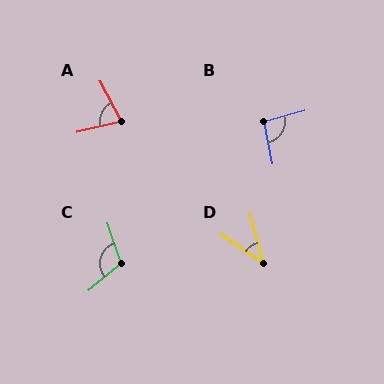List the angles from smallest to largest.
D (40°), A (75°), B (95°), C (111°).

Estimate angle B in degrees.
Approximately 95 degrees.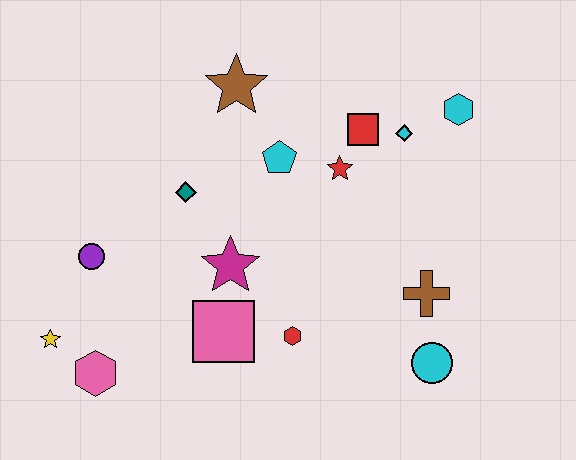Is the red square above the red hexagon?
Yes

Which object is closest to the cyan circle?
The brown cross is closest to the cyan circle.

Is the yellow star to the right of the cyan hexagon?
No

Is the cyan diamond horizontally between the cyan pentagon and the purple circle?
No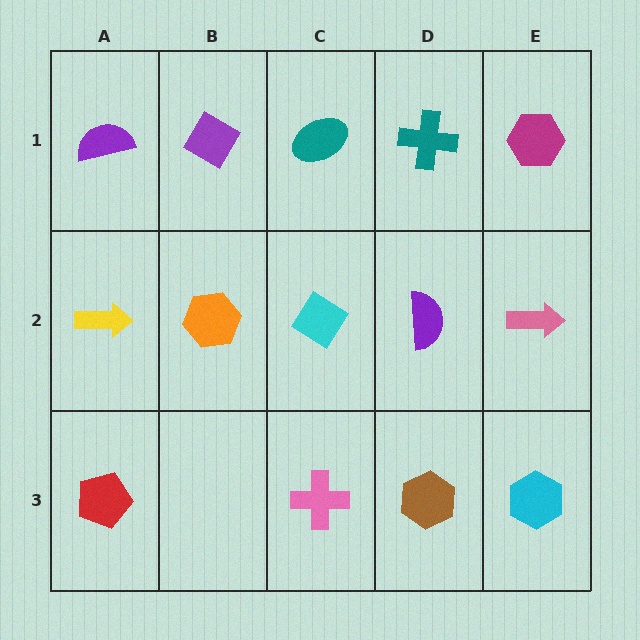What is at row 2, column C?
A cyan diamond.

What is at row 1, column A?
A purple semicircle.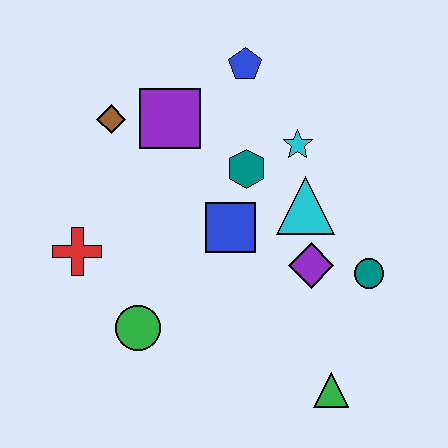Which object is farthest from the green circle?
The blue pentagon is farthest from the green circle.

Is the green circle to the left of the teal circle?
Yes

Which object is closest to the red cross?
The green circle is closest to the red cross.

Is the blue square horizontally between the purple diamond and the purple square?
Yes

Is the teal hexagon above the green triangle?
Yes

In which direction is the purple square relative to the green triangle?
The purple square is above the green triangle.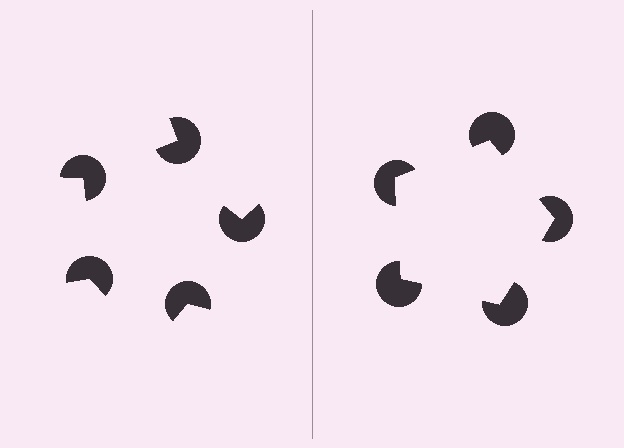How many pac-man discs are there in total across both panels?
10 — 5 on each side.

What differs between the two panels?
The pac-man discs are positioned identically on both sides; only the wedge orientations differ. On the right they align to a pentagon; on the left they are misaligned.